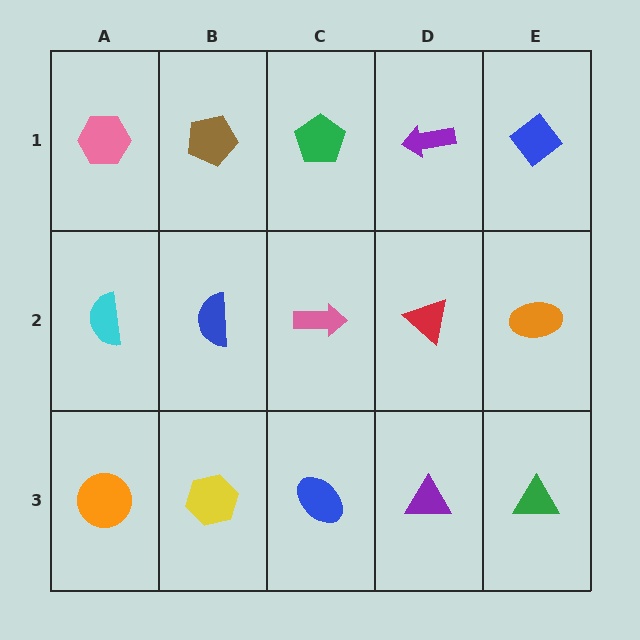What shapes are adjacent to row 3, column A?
A cyan semicircle (row 2, column A), a yellow hexagon (row 3, column B).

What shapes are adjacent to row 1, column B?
A blue semicircle (row 2, column B), a pink hexagon (row 1, column A), a green pentagon (row 1, column C).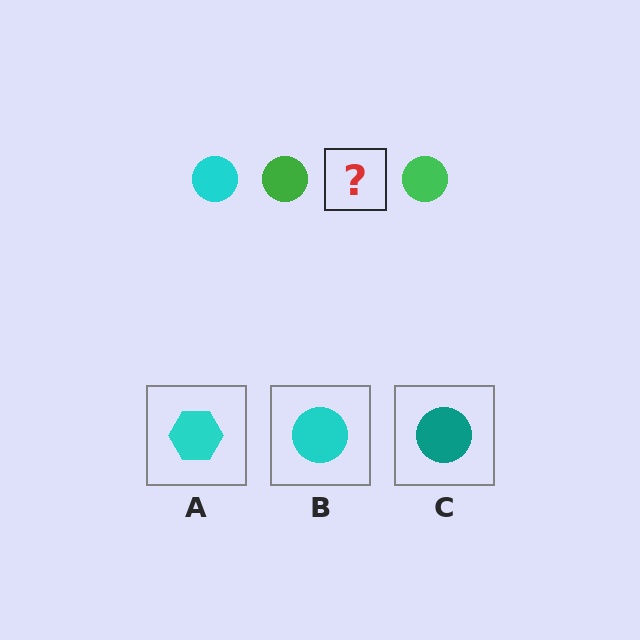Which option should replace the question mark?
Option B.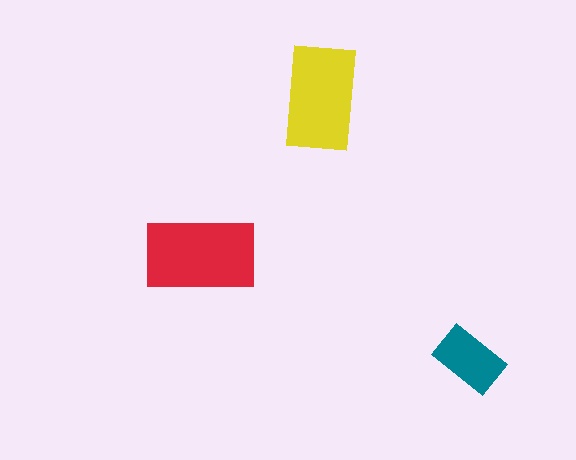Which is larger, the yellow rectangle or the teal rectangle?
The yellow one.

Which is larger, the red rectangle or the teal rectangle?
The red one.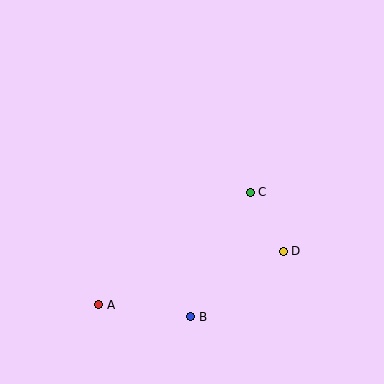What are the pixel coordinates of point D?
Point D is at (283, 251).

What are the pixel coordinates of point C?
Point C is at (250, 192).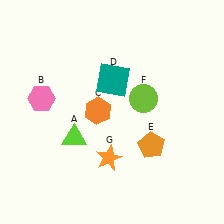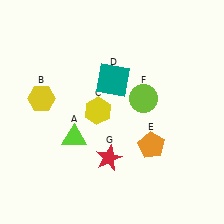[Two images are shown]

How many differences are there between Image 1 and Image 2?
There are 3 differences between the two images.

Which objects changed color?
B changed from pink to yellow. C changed from orange to yellow. G changed from orange to red.